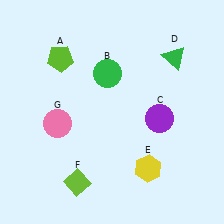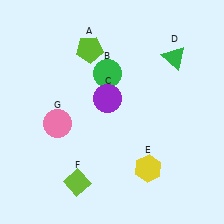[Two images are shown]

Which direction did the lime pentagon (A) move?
The lime pentagon (A) moved right.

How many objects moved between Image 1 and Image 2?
2 objects moved between the two images.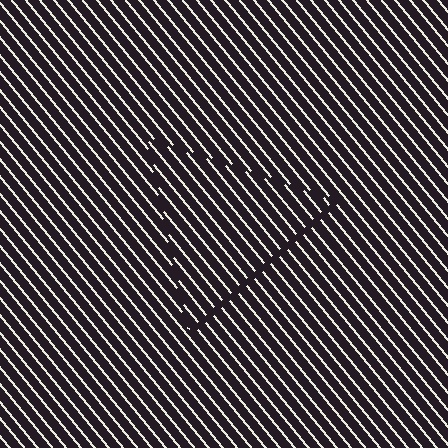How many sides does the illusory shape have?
3 sides — the line-ends trace a triangle.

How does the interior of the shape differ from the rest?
The interior of the shape contains the same grating, shifted by half a period — the contour is defined by the phase discontinuity where line-ends from the inner and outer gratings abut.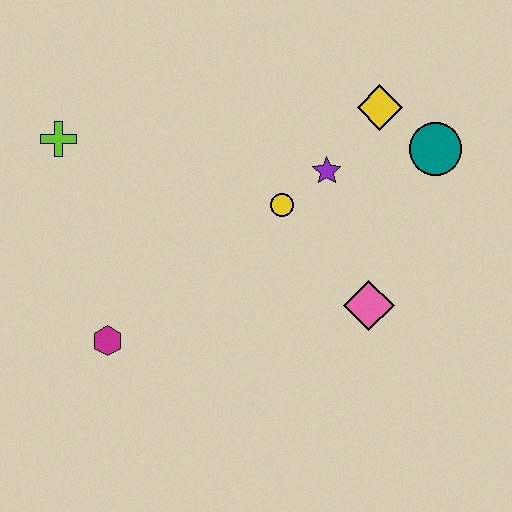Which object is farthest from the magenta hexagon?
The teal circle is farthest from the magenta hexagon.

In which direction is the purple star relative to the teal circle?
The purple star is to the left of the teal circle.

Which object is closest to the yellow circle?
The purple star is closest to the yellow circle.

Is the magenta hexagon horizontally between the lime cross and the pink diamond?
Yes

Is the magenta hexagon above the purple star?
No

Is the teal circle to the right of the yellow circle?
Yes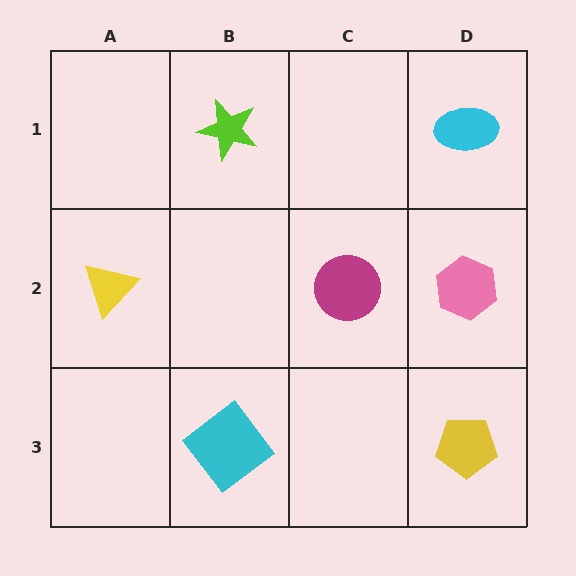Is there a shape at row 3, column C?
No, that cell is empty.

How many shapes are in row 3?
2 shapes.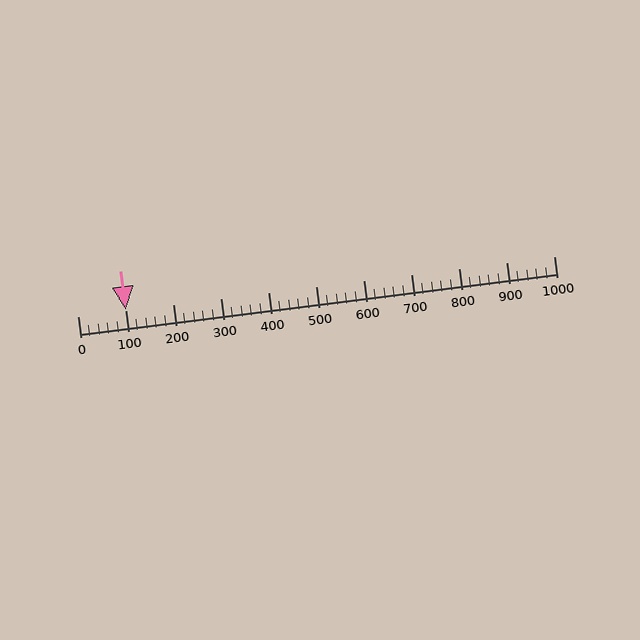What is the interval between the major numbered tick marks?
The major tick marks are spaced 100 units apart.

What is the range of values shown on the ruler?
The ruler shows values from 0 to 1000.